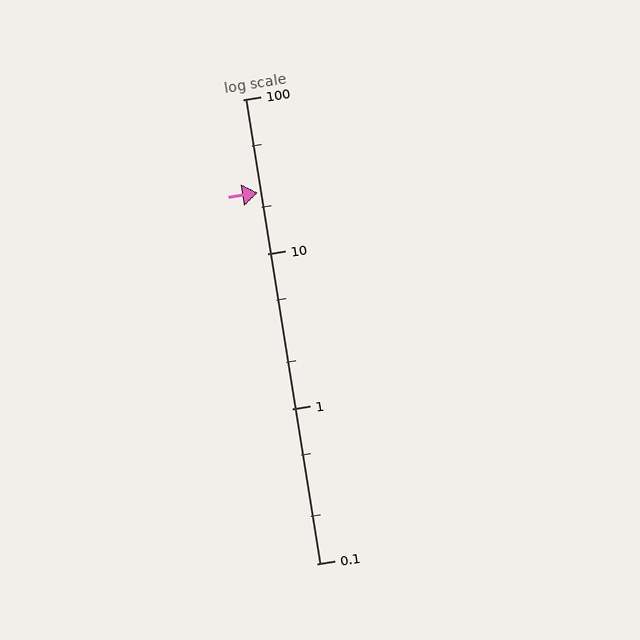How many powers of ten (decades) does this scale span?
The scale spans 3 decades, from 0.1 to 100.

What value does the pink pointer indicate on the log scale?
The pointer indicates approximately 25.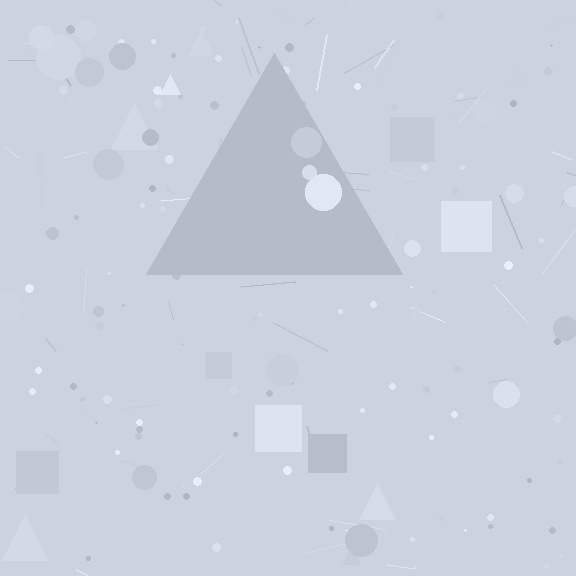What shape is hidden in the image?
A triangle is hidden in the image.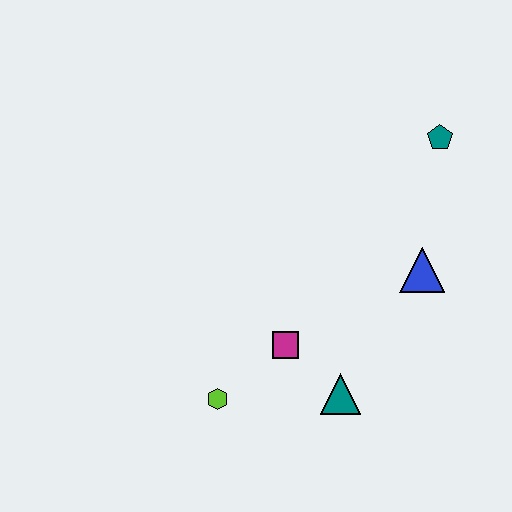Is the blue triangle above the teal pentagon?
No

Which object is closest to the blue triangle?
The teal pentagon is closest to the blue triangle.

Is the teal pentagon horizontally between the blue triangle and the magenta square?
No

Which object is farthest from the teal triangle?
The teal pentagon is farthest from the teal triangle.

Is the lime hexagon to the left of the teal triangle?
Yes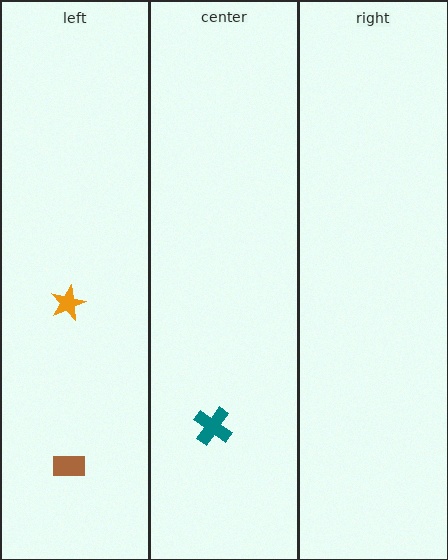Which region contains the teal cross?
The center region.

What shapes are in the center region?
The teal cross.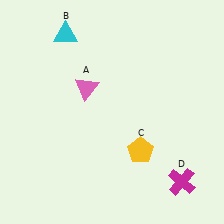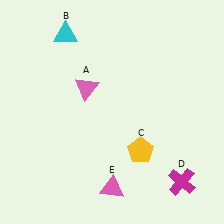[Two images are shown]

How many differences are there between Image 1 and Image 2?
There is 1 difference between the two images.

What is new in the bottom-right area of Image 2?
A pink triangle (E) was added in the bottom-right area of Image 2.